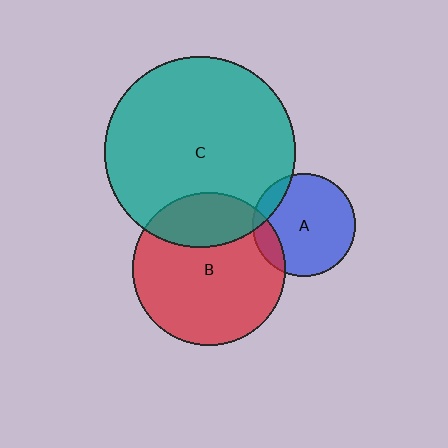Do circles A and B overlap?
Yes.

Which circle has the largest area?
Circle C (teal).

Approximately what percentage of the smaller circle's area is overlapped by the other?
Approximately 15%.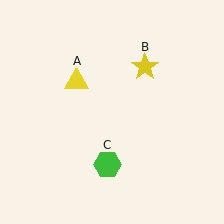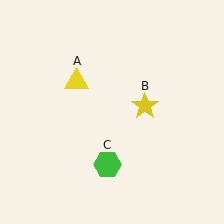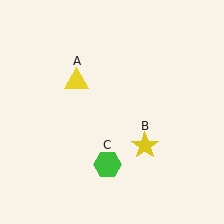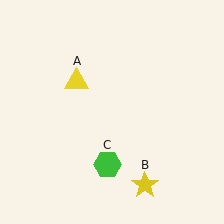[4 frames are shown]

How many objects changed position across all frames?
1 object changed position: yellow star (object B).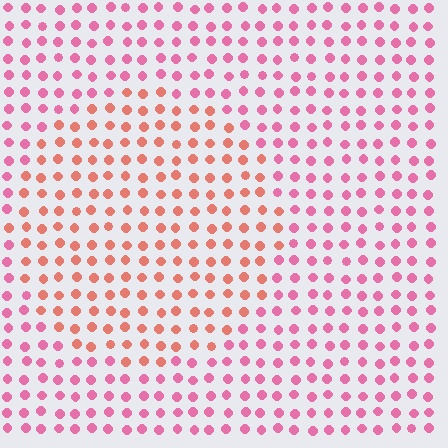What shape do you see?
I see a circle.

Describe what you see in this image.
The image is filled with small pink elements in a uniform arrangement. A circle-shaped region is visible where the elements are tinted to a slightly different hue, forming a subtle color boundary.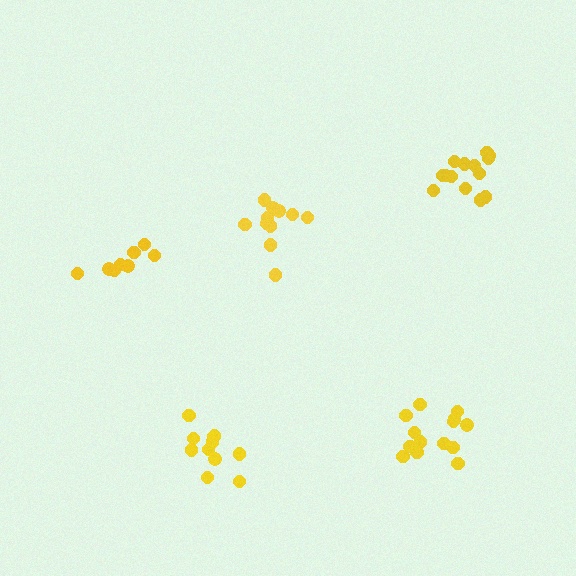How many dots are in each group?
Group 1: 11 dots, Group 2: 11 dots, Group 3: 14 dots, Group 4: 14 dots, Group 5: 8 dots (58 total).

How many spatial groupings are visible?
There are 5 spatial groupings.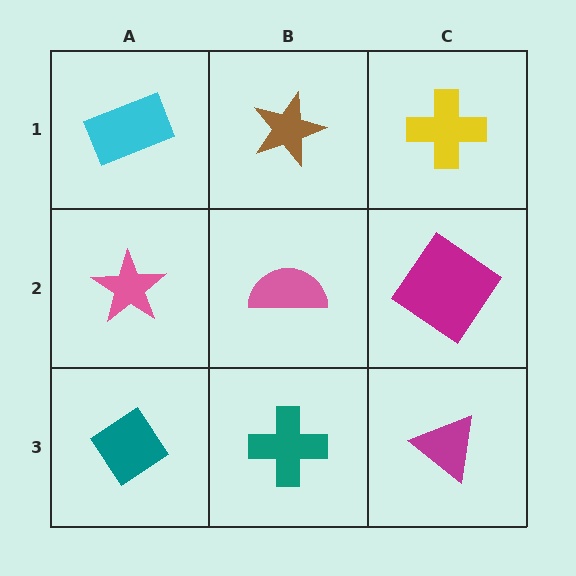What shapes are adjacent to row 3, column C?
A magenta diamond (row 2, column C), a teal cross (row 3, column B).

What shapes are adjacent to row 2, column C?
A yellow cross (row 1, column C), a magenta triangle (row 3, column C), a pink semicircle (row 2, column B).